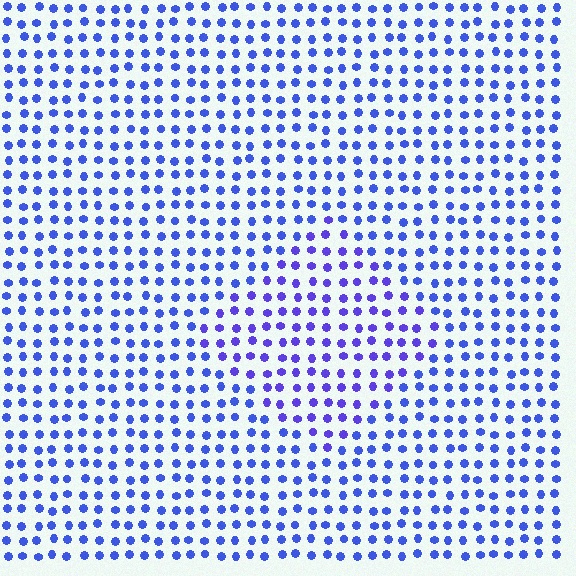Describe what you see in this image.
The image is filled with small blue elements in a uniform arrangement. A diamond-shaped region is visible where the elements are tinted to a slightly different hue, forming a subtle color boundary.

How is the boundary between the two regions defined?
The boundary is defined purely by a slight shift in hue (about 21 degrees). Spacing, size, and orientation are identical on both sides.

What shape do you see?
I see a diamond.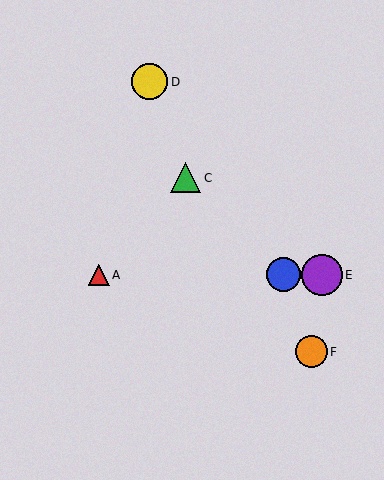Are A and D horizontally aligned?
No, A is at y≈275 and D is at y≈82.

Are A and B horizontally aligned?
Yes, both are at y≈275.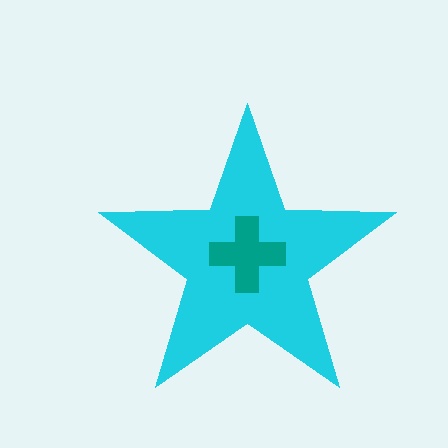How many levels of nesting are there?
2.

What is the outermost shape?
The cyan star.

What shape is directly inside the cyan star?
The teal cross.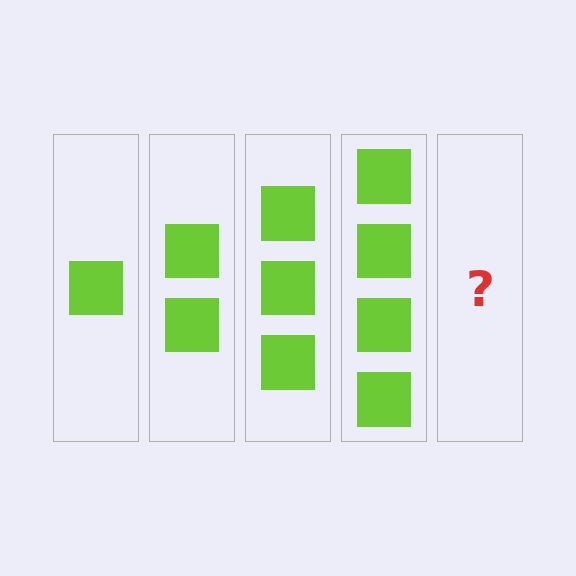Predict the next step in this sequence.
The next step is 5 squares.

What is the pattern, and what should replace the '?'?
The pattern is that each step adds one more square. The '?' should be 5 squares.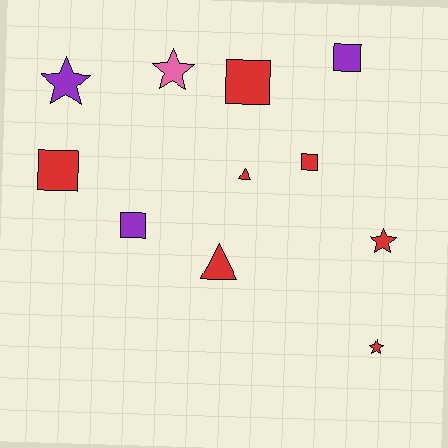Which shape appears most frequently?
Square, with 5 objects.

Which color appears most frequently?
Red, with 7 objects.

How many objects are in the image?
There are 11 objects.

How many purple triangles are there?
There are no purple triangles.